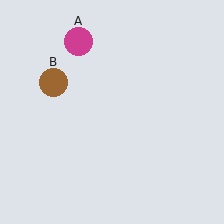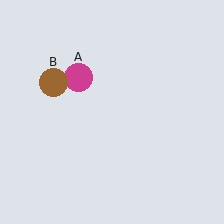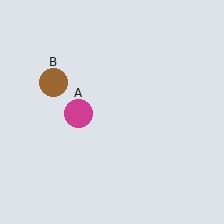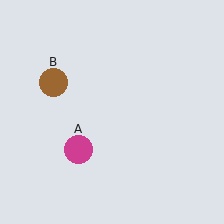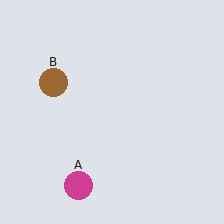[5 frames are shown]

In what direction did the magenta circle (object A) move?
The magenta circle (object A) moved down.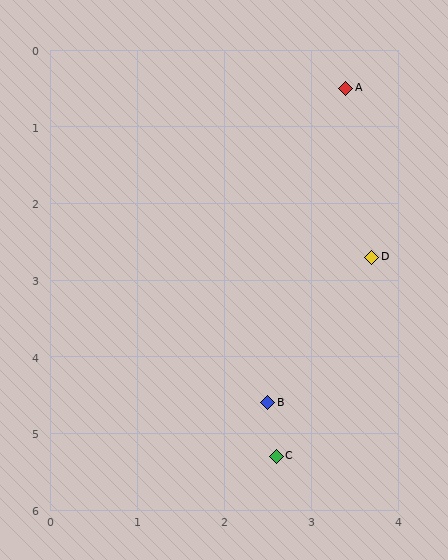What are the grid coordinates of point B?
Point B is at approximately (2.5, 4.6).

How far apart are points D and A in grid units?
Points D and A are about 2.2 grid units apart.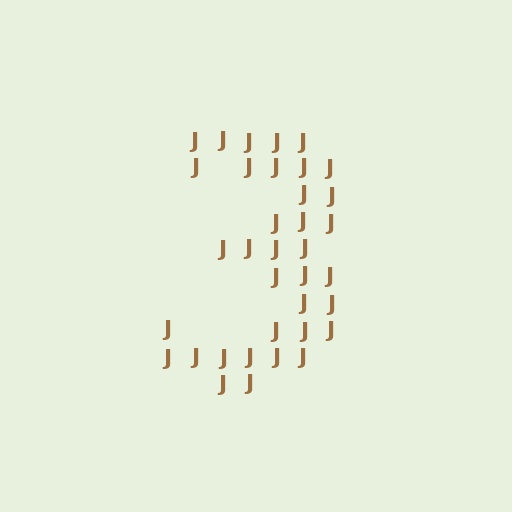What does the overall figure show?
The overall figure shows the digit 3.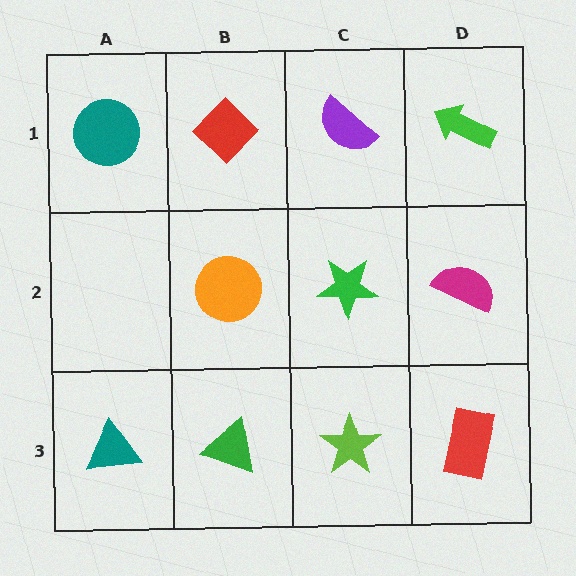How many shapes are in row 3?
4 shapes.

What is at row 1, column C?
A purple semicircle.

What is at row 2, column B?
An orange circle.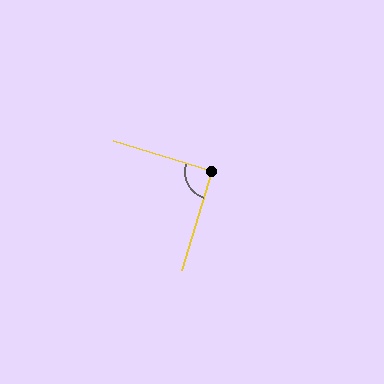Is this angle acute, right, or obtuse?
It is approximately a right angle.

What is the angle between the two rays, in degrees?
Approximately 90 degrees.